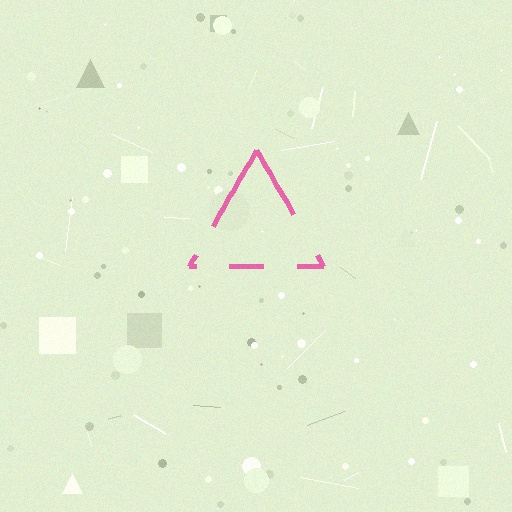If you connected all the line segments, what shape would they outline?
They would outline a triangle.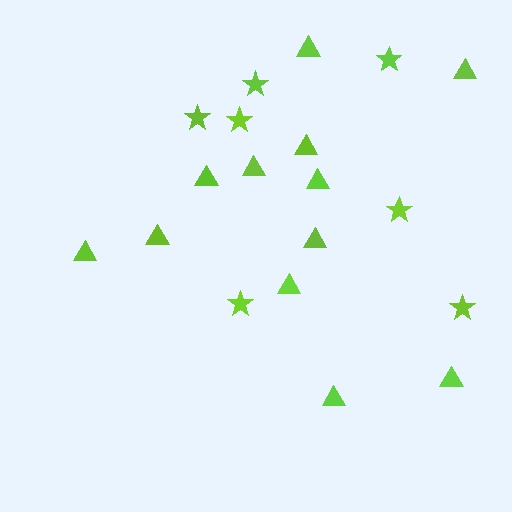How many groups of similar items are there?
There are 2 groups: one group of triangles (12) and one group of stars (7).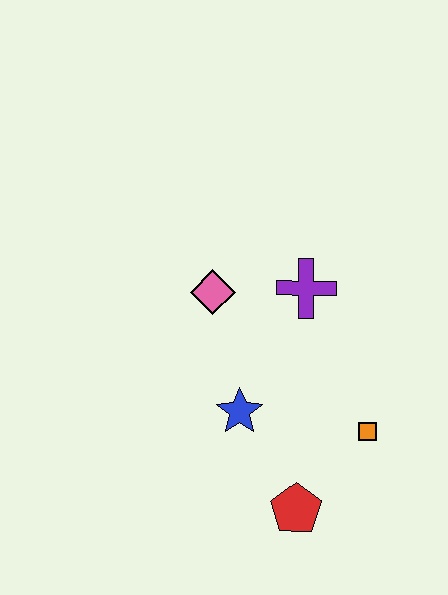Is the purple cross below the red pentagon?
No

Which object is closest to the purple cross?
The pink diamond is closest to the purple cross.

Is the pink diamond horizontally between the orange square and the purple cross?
No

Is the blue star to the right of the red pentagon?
No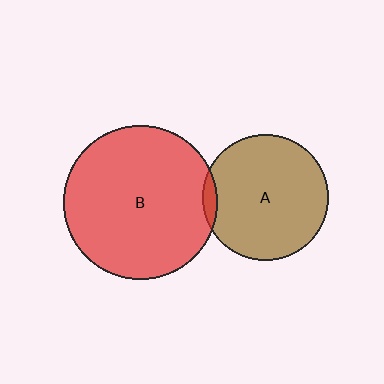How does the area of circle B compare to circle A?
Approximately 1.5 times.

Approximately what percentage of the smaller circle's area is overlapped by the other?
Approximately 5%.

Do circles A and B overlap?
Yes.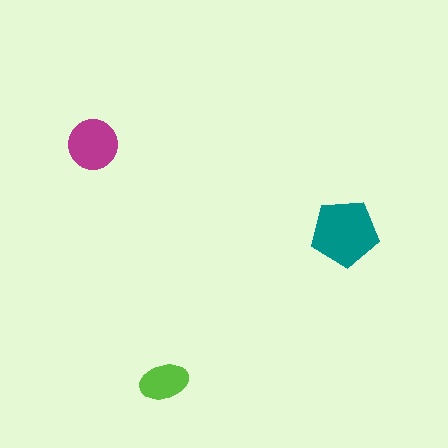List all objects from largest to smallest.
The teal pentagon, the magenta circle, the lime ellipse.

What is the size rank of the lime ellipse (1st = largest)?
3rd.